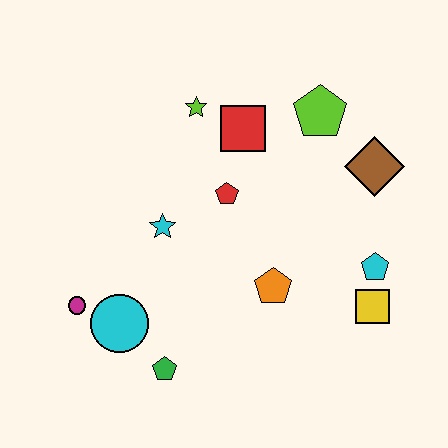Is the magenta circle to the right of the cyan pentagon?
No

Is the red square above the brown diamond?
Yes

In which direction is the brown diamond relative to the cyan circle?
The brown diamond is to the right of the cyan circle.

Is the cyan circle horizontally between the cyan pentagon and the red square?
No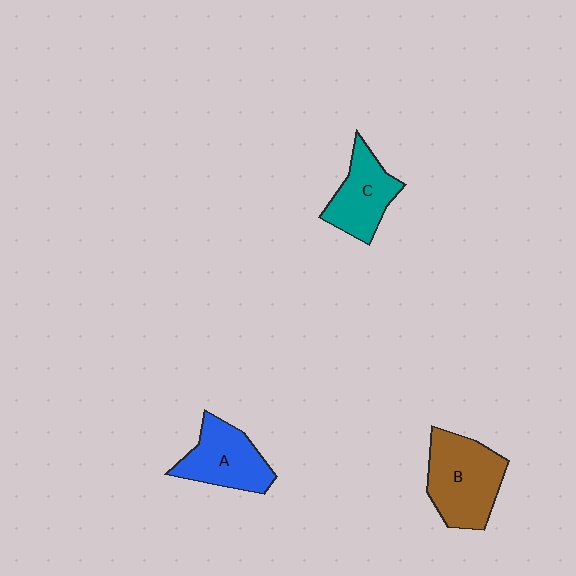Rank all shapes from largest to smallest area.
From largest to smallest: B (brown), A (blue), C (teal).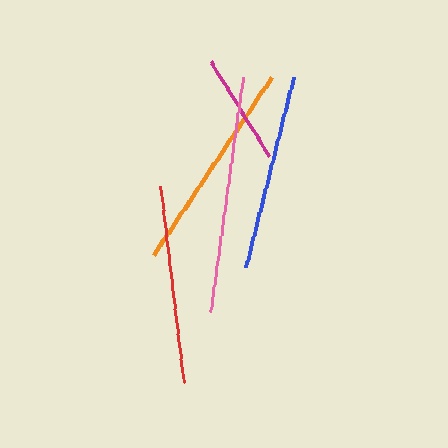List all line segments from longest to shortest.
From longest to shortest: pink, orange, red, blue, magenta.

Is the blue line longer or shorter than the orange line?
The orange line is longer than the blue line.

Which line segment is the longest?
The pink line is the longest at approximately 237 pixels.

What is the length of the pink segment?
The pink segment is approximately 237 pixels long.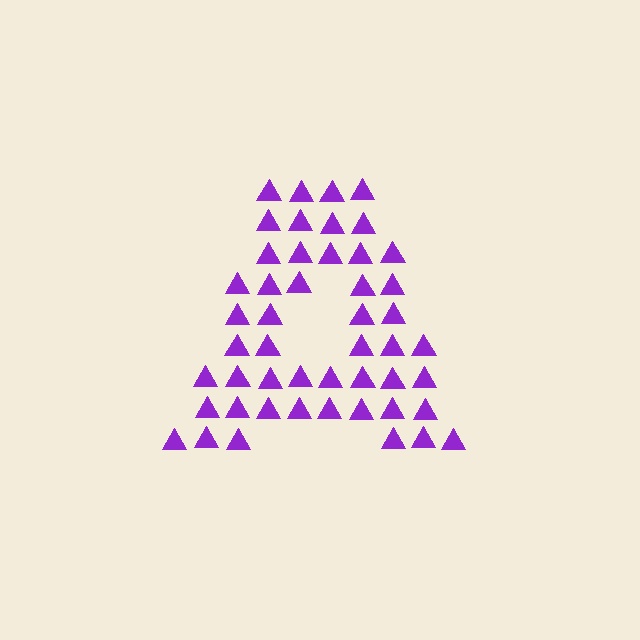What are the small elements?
The small elements are triangles.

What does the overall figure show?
The overall figure shows the letter A.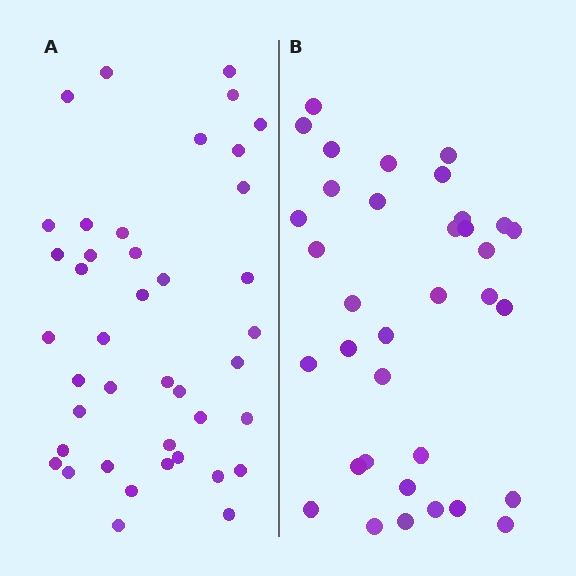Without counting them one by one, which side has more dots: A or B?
Region A (the left region) has more dots.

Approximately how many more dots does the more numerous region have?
Region A has about 6 more dots than region B.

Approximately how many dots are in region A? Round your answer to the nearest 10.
About 40 dots. (The exact count is 41, which rounds to 40.)